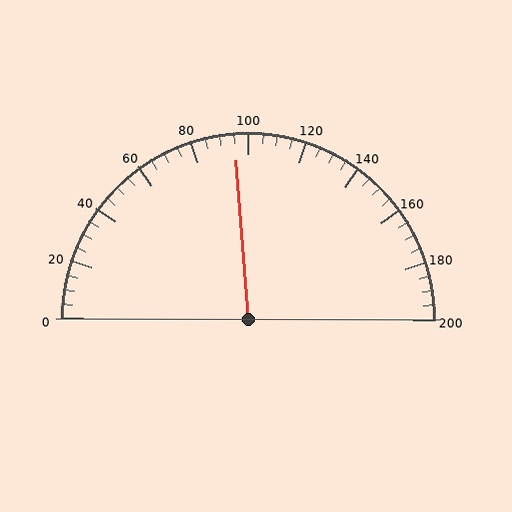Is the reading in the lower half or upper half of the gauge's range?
The reading is in the lower half of the range (0 to 200).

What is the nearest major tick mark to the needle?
The nearest major tick mark is 100.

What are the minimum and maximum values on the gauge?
The gauge ranges from 0 to 200.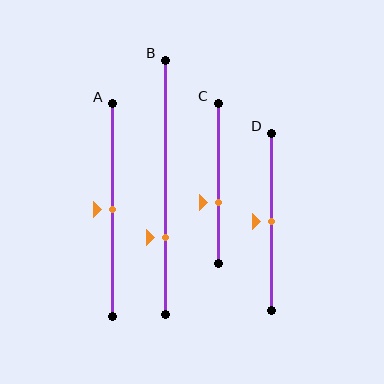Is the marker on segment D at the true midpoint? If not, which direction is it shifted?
Yes, the marker on segment D is at the true midpoint.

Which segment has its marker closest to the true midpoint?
Segment A has its marker closest to the true midpoint.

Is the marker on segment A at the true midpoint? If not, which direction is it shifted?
Yes, the marker on segment A is at the true midpoint.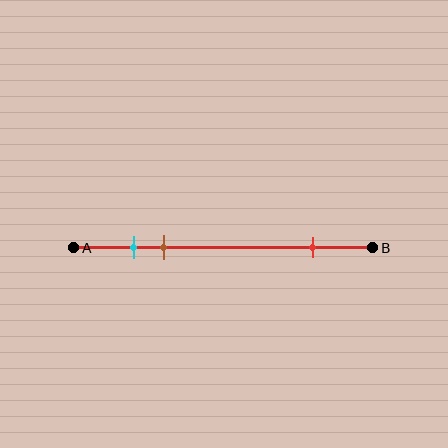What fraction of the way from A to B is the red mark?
The red mark is approximately 80% (0.8) of the way from A to B.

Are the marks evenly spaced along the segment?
No, the marks are not evenly spaced.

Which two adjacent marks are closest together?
The cyan and brown marks are the closest adjacent pair.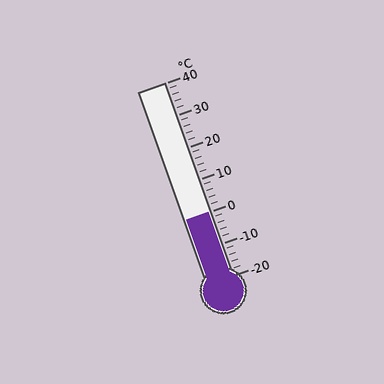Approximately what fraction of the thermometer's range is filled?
The thermometer is filled to approximately 35% of its range.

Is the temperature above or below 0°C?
The temperature is at 0°C.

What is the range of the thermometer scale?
The thermometer scale ranges from -20°C to 40°C.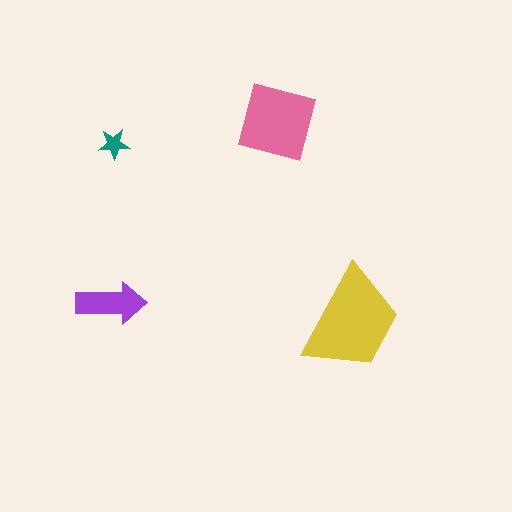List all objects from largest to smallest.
The yellow trapezoid, the pink square, the purple arrow, the teal star.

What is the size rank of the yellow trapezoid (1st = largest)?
1st.